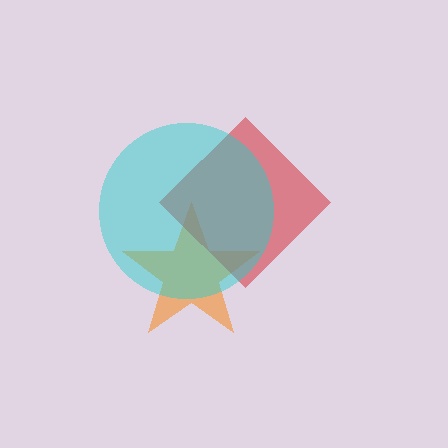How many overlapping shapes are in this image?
There are 3 overlapping shapes in the image.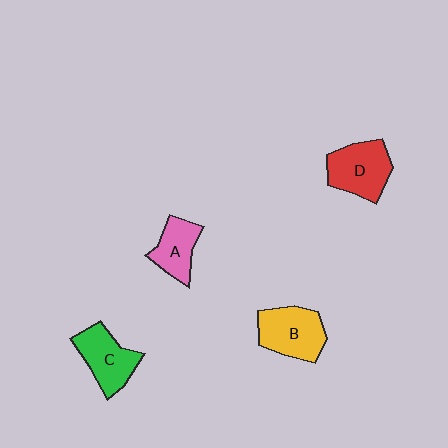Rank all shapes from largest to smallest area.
From largest to smallest: B (yellow), D (red), C (green), A (pink).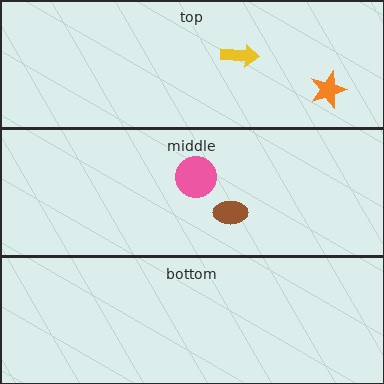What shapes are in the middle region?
The brown ellipse, the pink circle.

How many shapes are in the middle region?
2.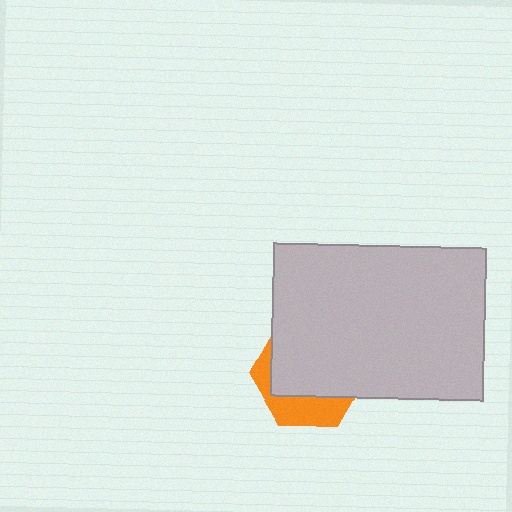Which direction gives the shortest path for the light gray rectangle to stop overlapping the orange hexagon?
Moving up gives the shortest separation.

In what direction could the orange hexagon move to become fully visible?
The orange hexagon could move down. That would shift it out from behind the light gray rectangle entirely.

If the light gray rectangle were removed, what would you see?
You would see the complete orange hexagon.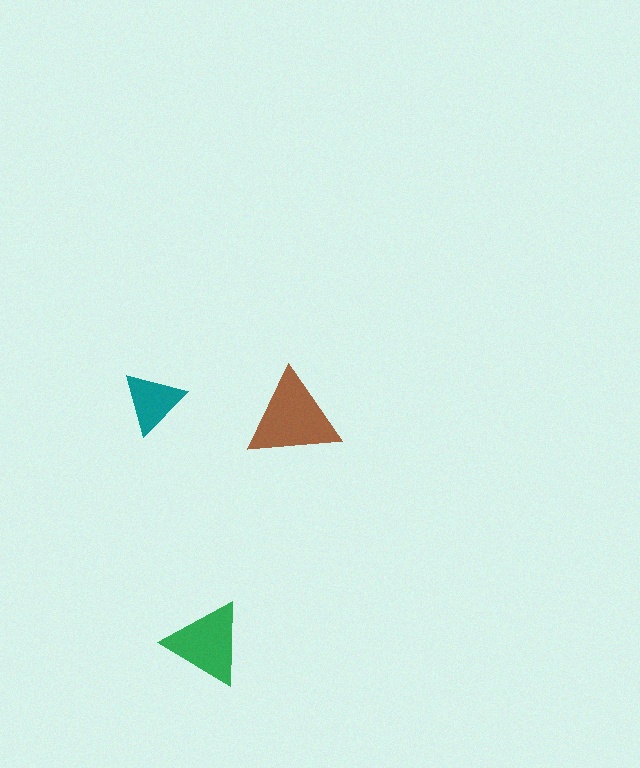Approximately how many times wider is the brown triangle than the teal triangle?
About 1.5 times wider.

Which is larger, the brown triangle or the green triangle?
The brown one.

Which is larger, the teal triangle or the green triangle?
The green one.